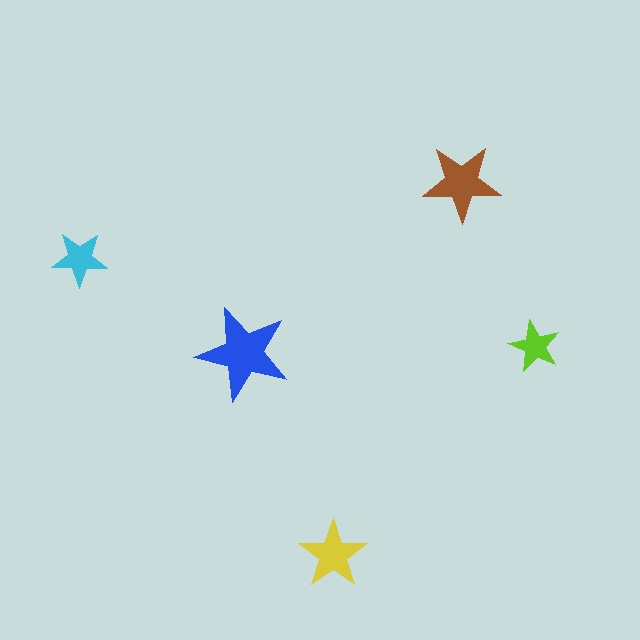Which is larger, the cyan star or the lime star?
The cyan one.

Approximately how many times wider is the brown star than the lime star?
About 1.5 times wider.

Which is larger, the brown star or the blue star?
The blue one.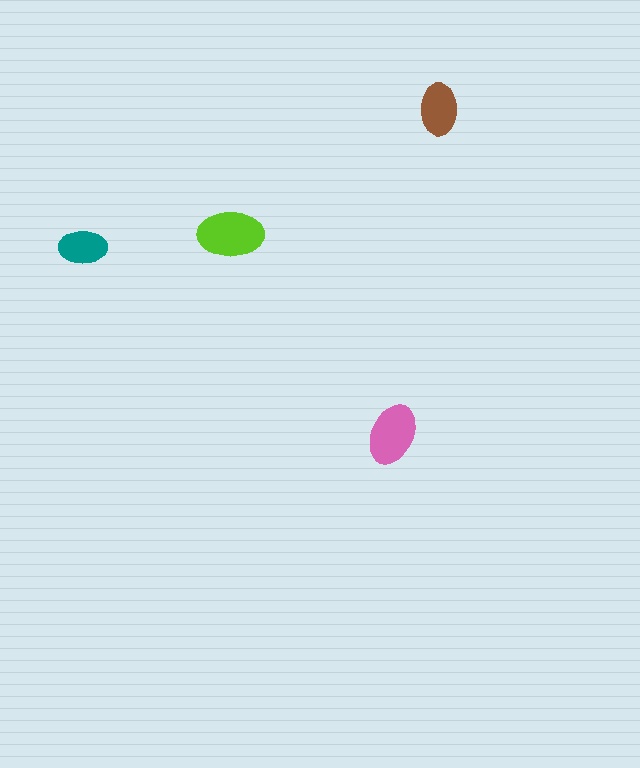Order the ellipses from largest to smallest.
the lime one, the pink one, the brown one, the teal one.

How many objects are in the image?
There are 4 objects in the image.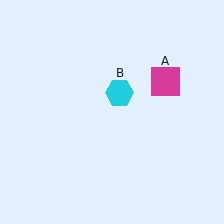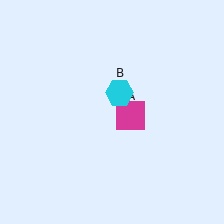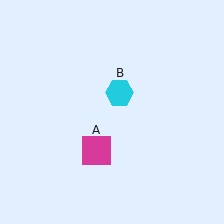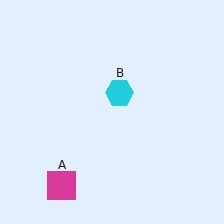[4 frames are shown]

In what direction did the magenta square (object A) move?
The magenta square (object A) moved down and to the left.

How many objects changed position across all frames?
1 object changed position: magenta square (object A).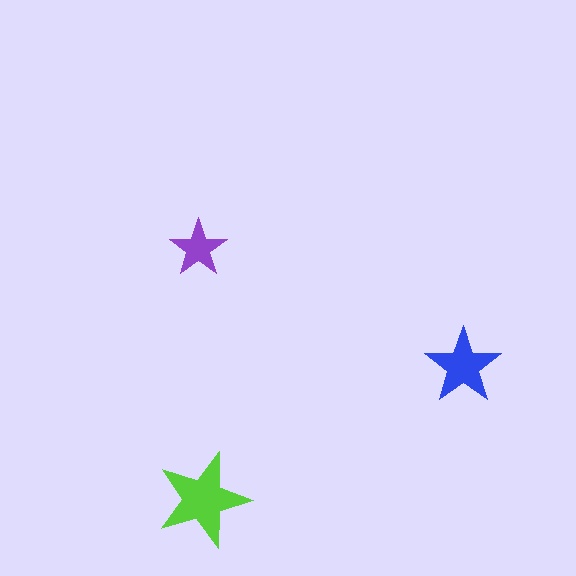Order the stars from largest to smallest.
the lime one, the blue one, the purple one.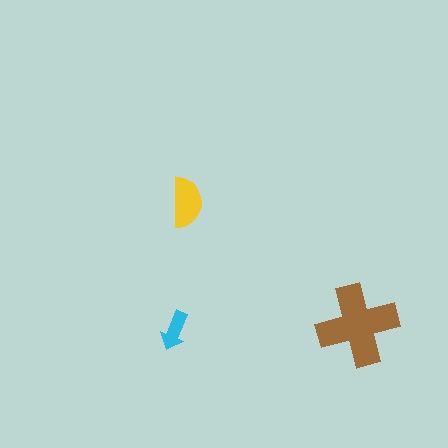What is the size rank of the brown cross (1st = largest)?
1st.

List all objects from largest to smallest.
The brown cross, the yellow semicircle, the cyan arrow.